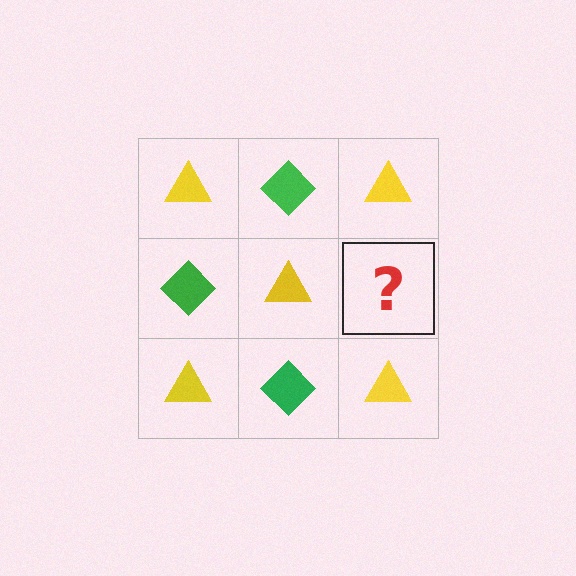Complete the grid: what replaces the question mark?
The question mark should be replaced with a green diamond.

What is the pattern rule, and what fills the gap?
The rule is that it alternates yellow triangle and green diamond in a checkerboard pattern. The gap should be filled with a green diamond.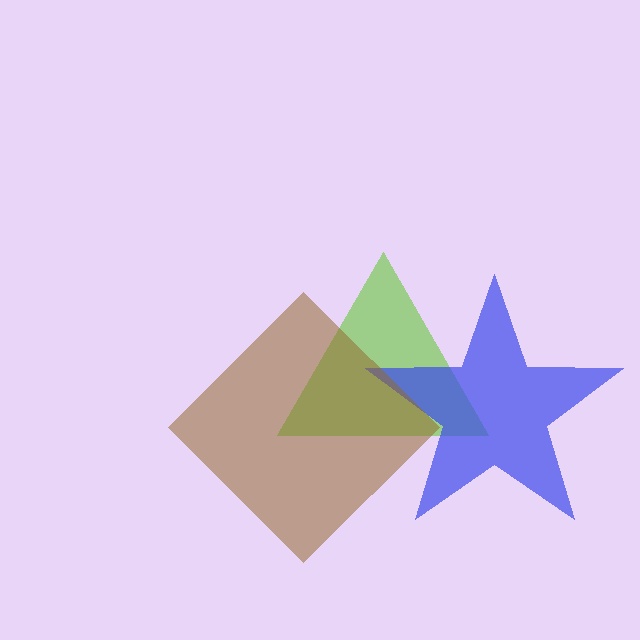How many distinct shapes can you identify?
There are 3 distinct shapes: a lime triangle, a blue star, a brown diamond.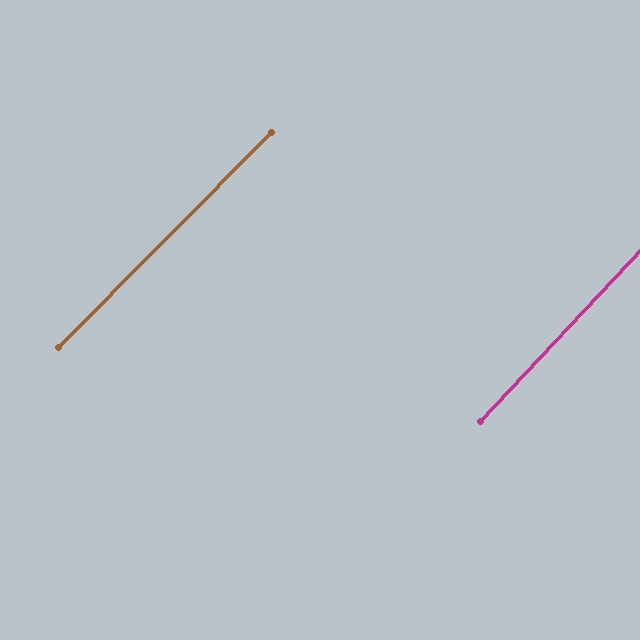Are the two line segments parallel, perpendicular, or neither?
Parallel — their directions differ by only 1.6°.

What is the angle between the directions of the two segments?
Approximately 2 degrees.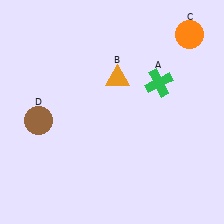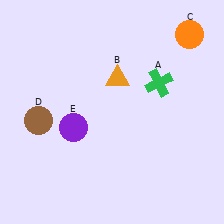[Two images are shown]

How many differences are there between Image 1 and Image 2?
There is 1 difference between the two images.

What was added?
A purple circle (E) was added in Image 2.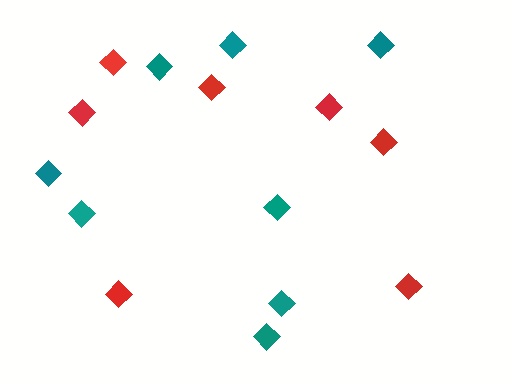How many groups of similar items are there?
There are 2 groups: one group of red diamonds (7) and one group of teal diamonds (8).